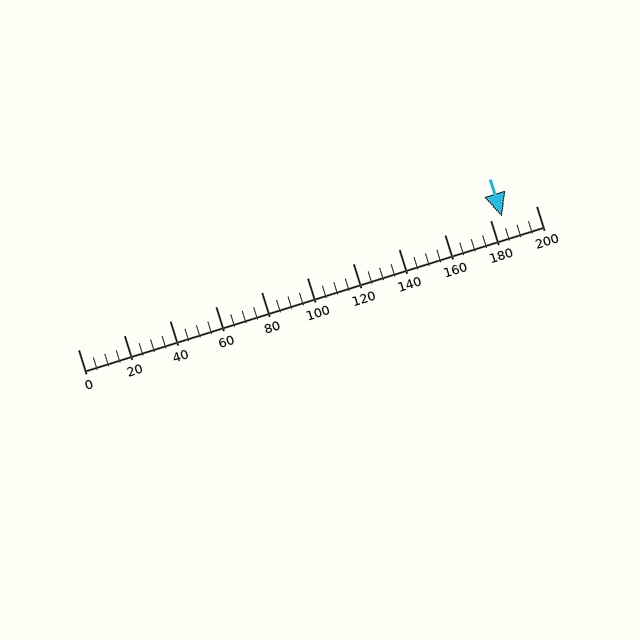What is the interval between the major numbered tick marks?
The major tick marks are spaced 20 units apart.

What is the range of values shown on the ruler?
The ruler shows values from 0 to 200.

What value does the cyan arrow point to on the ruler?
The cyan arrow points to approximately 185.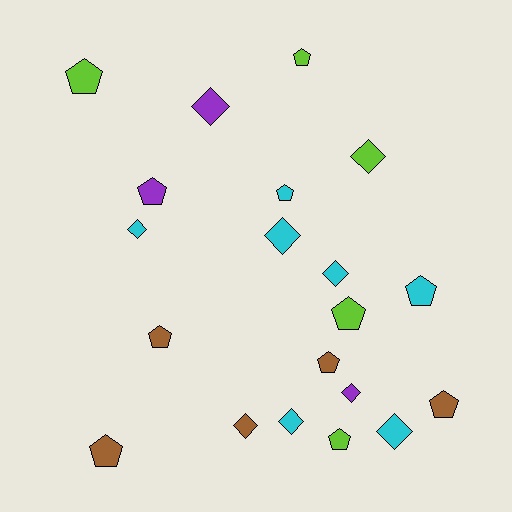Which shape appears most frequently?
Pentagon, with 11 objects.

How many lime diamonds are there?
There is 1 lime diamond.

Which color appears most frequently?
Cyan, with 7 objects.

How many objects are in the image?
There are 20 objects.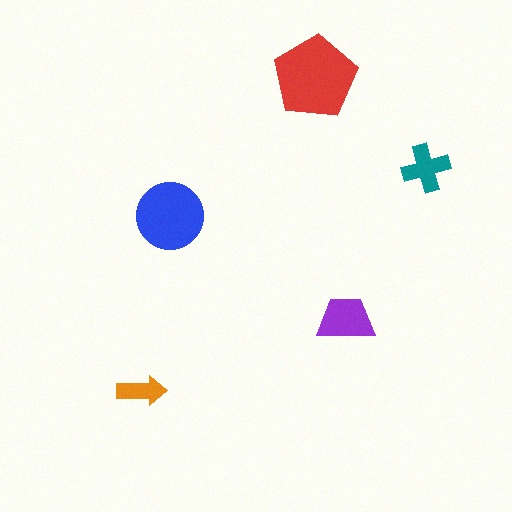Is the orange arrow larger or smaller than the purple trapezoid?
Smaller.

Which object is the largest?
The red pentagon.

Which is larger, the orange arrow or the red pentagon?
The red pentagon.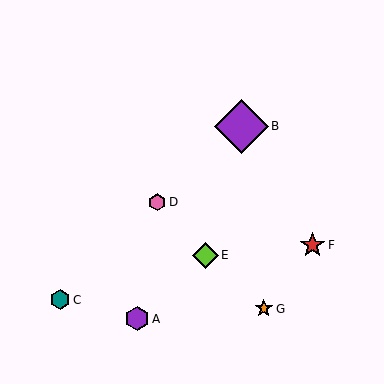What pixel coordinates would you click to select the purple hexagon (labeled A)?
Click at (137, 319) to select the purple hexagon A.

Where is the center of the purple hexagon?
The center of the purple hexagon is at (137, 319).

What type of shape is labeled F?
Shape F is a red star.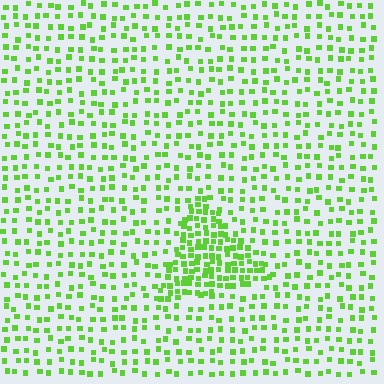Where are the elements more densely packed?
The elements are more densely packed inside the triangle boundary.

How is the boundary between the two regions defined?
The boundary is defined by a change in element density (approximately 2.2x ratio). All elements are the same color, size, and shape.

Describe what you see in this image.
The image contains small lime elements arranged at two different densities. A triangle-shaped region is visible where the elements are more densely packed than the surrounding area.